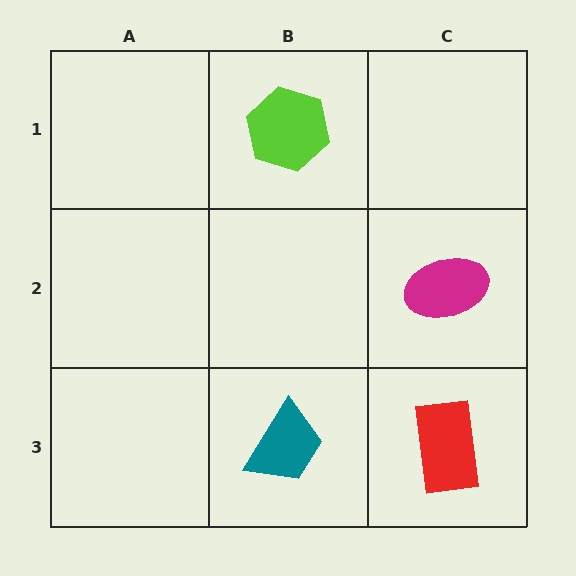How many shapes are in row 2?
1 shape.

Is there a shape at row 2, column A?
No, that cell is empty.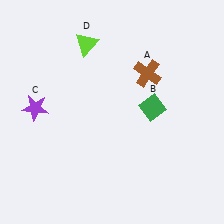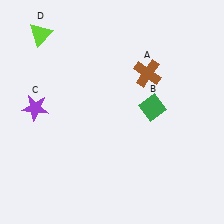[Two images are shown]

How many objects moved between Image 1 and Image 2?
1 object moved between the two images.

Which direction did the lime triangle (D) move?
The lime triangle (D) moved left.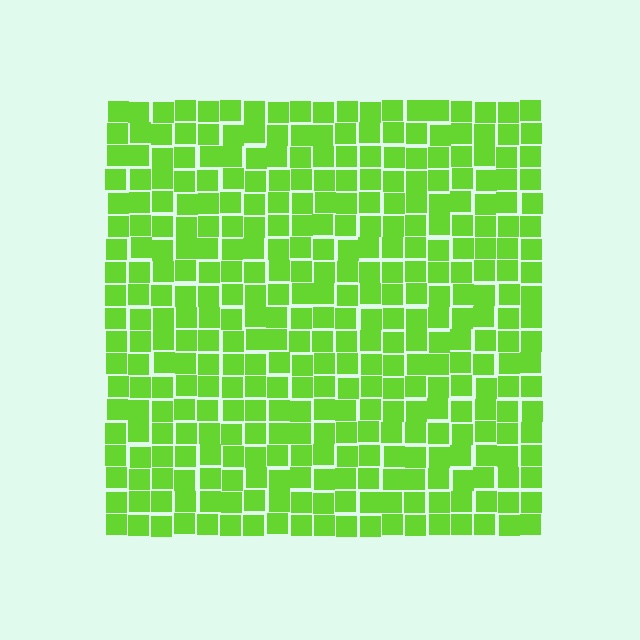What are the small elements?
The small elements are squares.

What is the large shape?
The large shape is a square.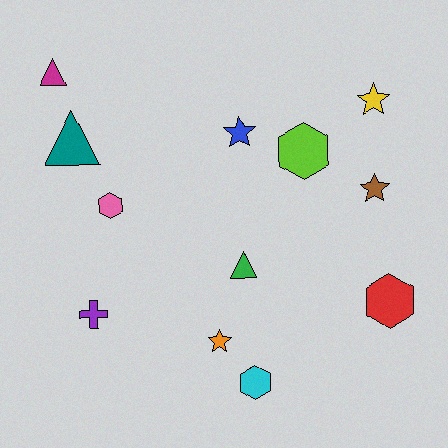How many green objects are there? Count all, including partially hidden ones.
There is 1 green object.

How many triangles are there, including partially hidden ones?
There are 3 triangles.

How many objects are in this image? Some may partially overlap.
There are 12 objects.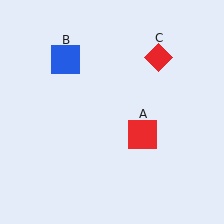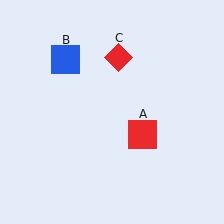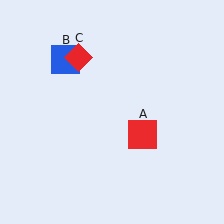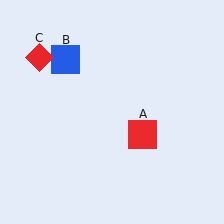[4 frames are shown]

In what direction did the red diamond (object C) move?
The red diamond (object C) moved left.